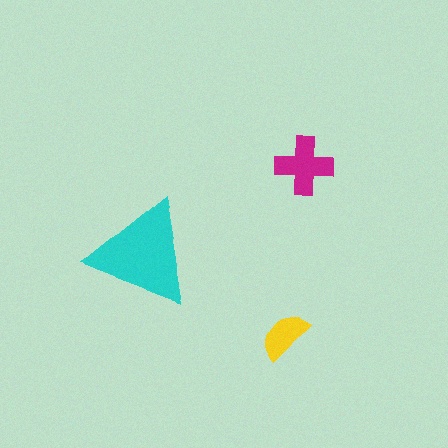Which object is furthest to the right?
The magenta cross is rightmost.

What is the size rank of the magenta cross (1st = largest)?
2nd.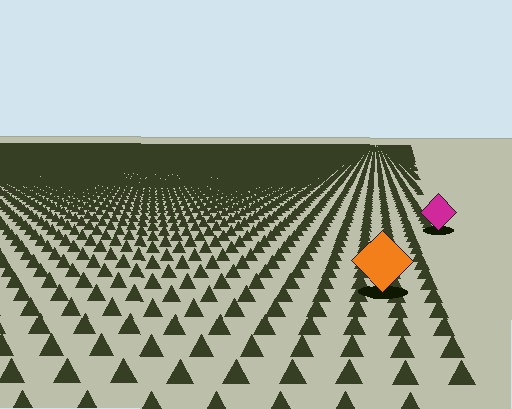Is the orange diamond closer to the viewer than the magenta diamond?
Yes. The orange diamond is closer — you can tell from the texture gradient: the ground texture is coarser near it.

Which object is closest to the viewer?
The orange diamond is closest. The texture marks near it are larger and more spread out.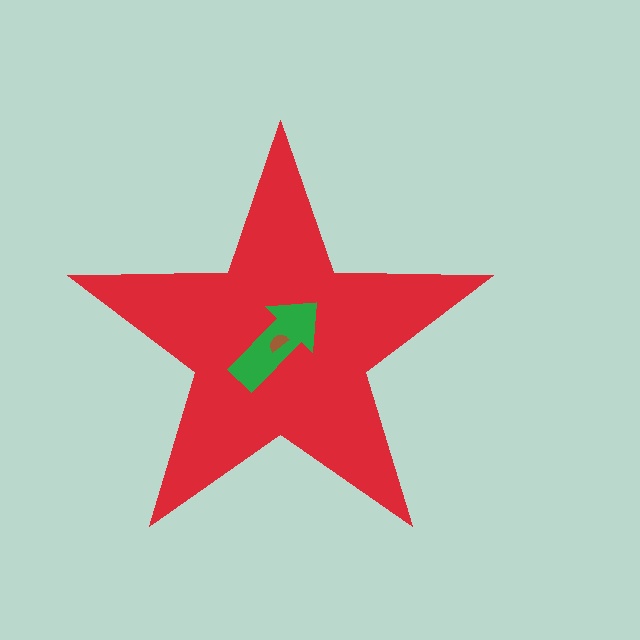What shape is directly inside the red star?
The green arrow.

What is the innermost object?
The brown semicircle.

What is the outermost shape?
The red star.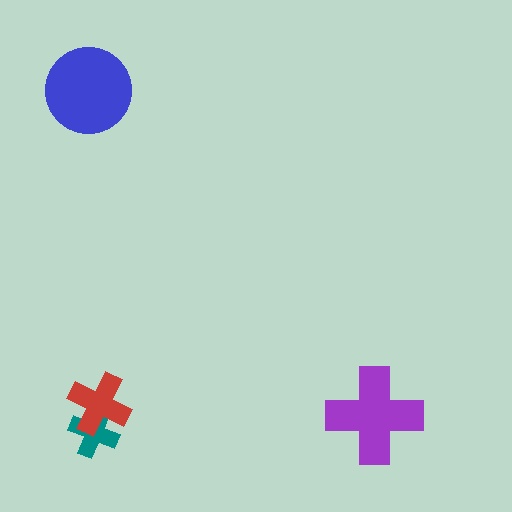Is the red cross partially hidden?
No, no other shape covers it.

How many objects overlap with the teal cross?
1 object overlaps with the teal cross.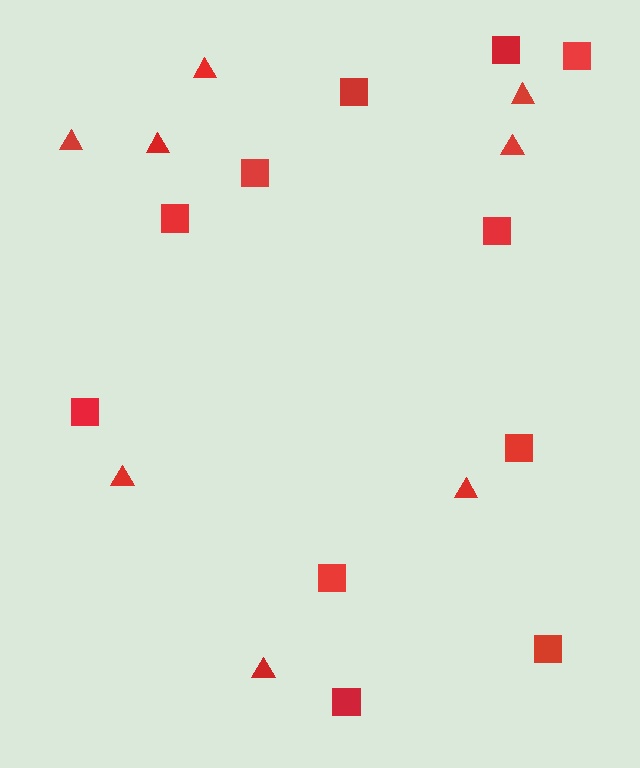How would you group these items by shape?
There are 2 groups: one group of triangles (8) and one group of squares (11).